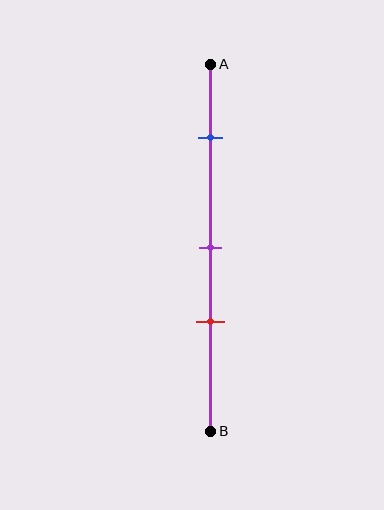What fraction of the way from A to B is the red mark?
The red mark is approximately 70% (0.7) of the way from A to B.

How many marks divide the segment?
There are 3 marks dividing the segment.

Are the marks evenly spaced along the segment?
No, the marks are not evenly spaced.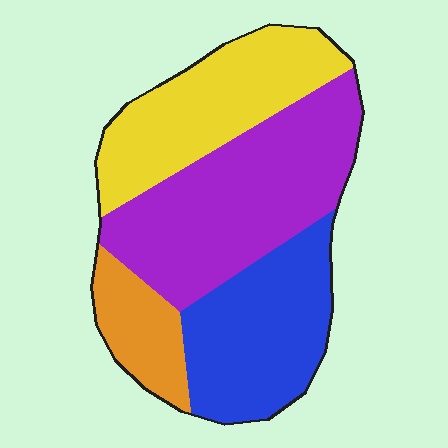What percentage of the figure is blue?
Blue takes up about one quarter (1/4) of the figure.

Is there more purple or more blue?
Purple.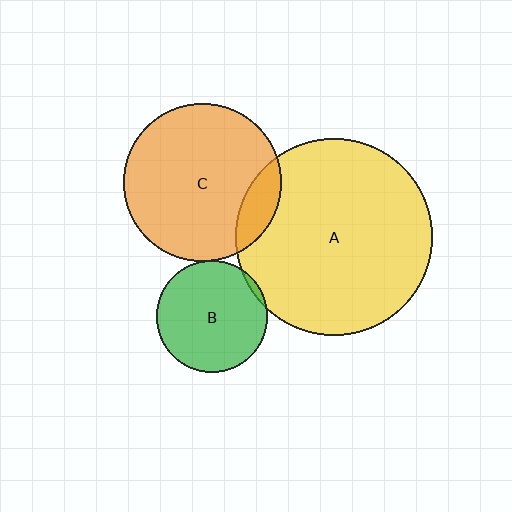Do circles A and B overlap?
Yes.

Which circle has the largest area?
Circle A (yellow).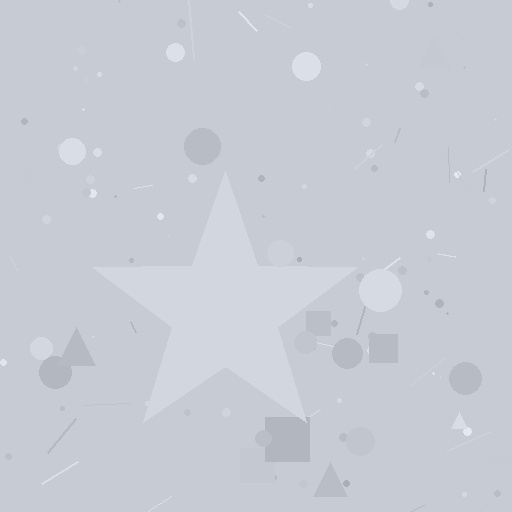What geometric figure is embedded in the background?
A star is embedded in the background.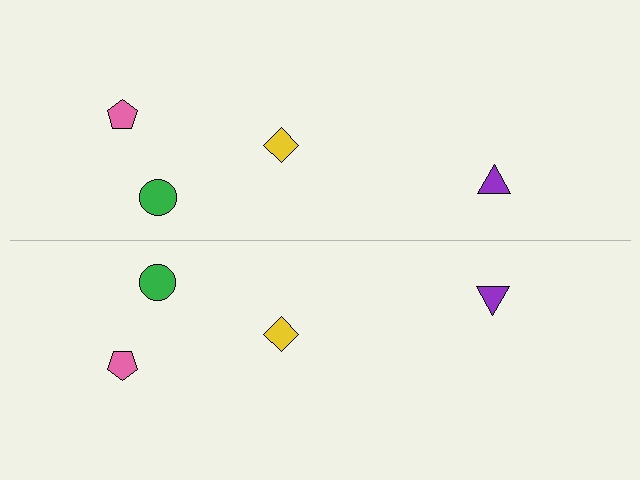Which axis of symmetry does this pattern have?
The pattern has a horizontal axis of symmetry running through the center of the image.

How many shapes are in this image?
There are 8 shapes in this image.